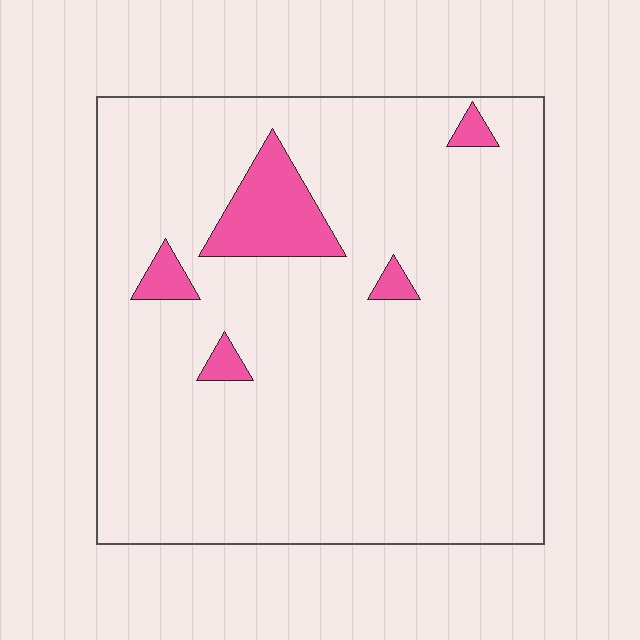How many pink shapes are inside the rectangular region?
5.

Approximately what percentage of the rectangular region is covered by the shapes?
Approximately 10%.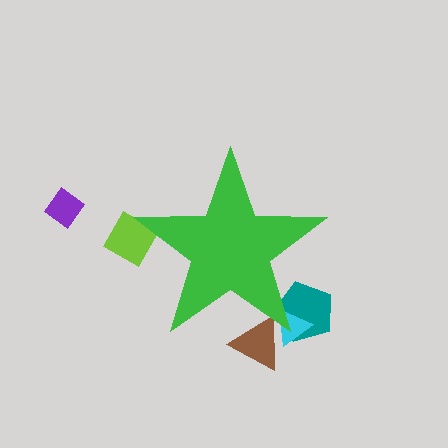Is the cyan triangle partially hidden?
Yes, the cyan triangle is partially hidden behind the green star.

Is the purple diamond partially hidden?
No, the purple diamond is fully visible.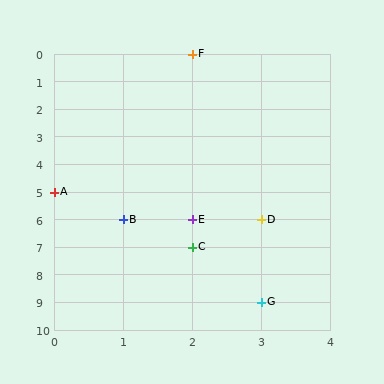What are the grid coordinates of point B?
Point B is at grid coordinates (1, 6).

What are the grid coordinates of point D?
Point D is at grid coordinates (3, 6).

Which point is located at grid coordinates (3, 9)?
Point G is at (3, 9).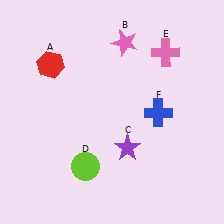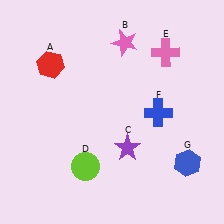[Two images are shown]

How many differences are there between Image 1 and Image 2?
There is 1 difference between the two images.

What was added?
A blue hexagon (G) was added in Image 2.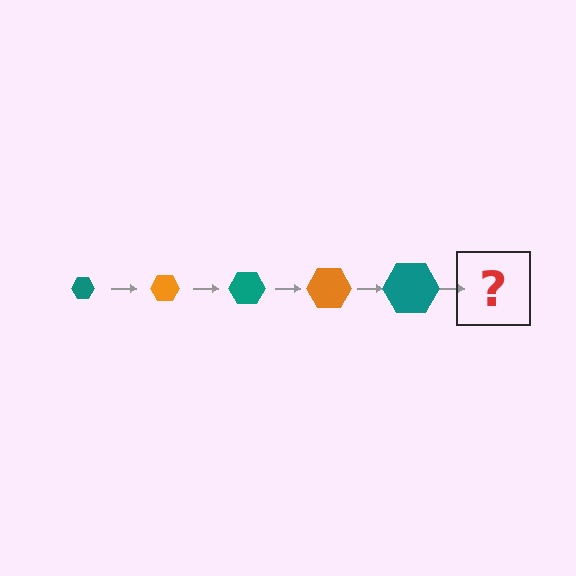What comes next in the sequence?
The next element should be an orange hexagon, larger than the previous one.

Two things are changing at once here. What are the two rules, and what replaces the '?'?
The two rules are that the hexagon grows larger each step and the color cycles through teal and orange. The '?' should be an orange hexagon, larger than the previous one.